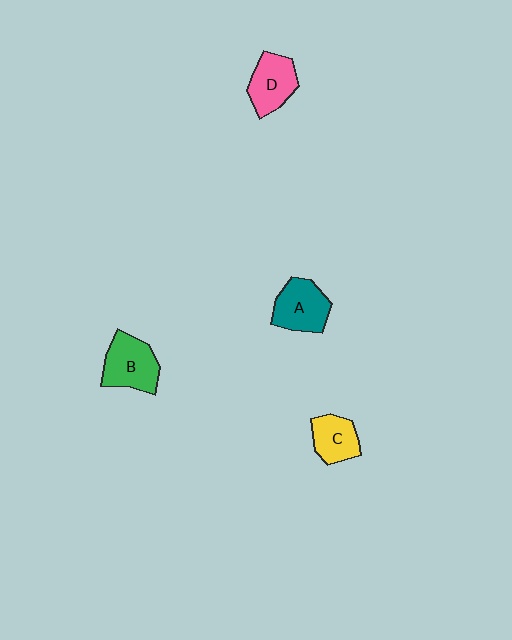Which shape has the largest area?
Shape B (green).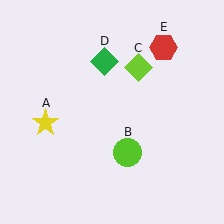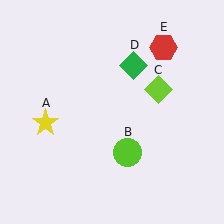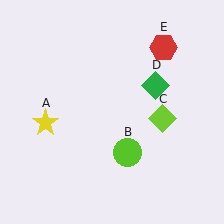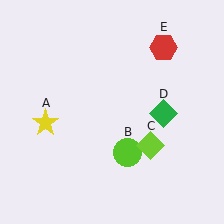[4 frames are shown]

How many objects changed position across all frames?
2 objects changed position: lime diamond (object C), green diamond (object D).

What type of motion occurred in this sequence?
The lime diamond (object C), green diamond (object D) rotated clockwise around the center of the scene.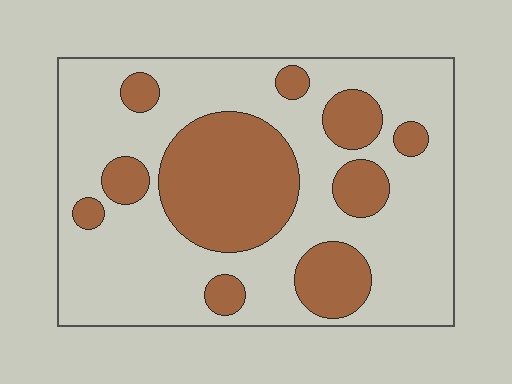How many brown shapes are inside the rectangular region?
10.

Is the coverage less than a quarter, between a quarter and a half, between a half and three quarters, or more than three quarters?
Between a quarter and a half.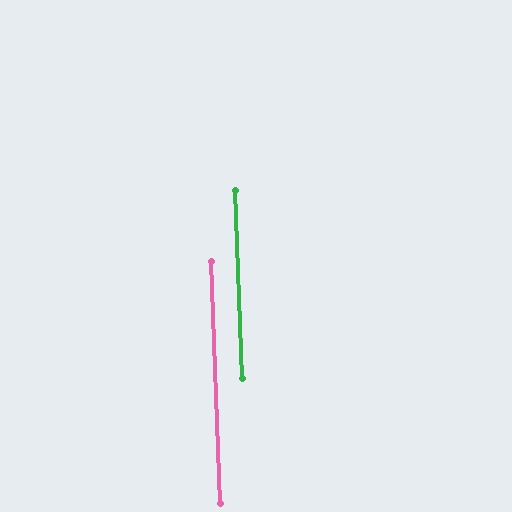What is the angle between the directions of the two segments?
Approximately 0 degrees.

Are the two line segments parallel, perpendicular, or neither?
Parallel — their directions differ by only 0.2°.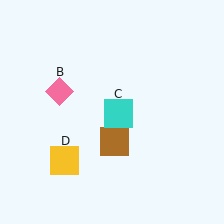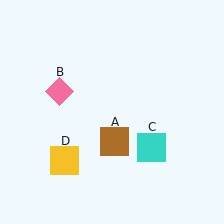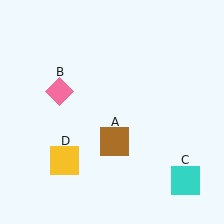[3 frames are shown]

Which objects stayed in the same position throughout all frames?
Brown square (object A) and pink diamond (object B) and yellow square (object D) remained stationary.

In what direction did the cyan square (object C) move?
The cyan square (object C) moved down and to the right.